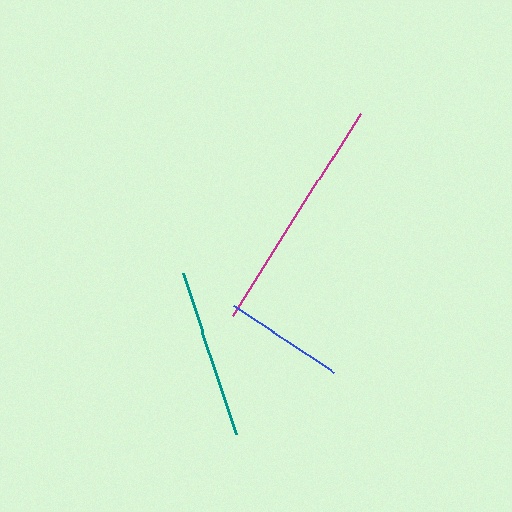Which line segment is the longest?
The magenta line is the longest at approximately 240 pixels.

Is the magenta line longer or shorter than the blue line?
The magenta line is longer than the blue line.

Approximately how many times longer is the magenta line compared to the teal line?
The magenta line is approximately 1.4 times the length of the teal line.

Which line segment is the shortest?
The blue line is the shortest at approximately 120 pixels.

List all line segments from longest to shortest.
From longest to shortest: magenta, teal, blue.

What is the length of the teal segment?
The teal segment is approximately 170 pixels long.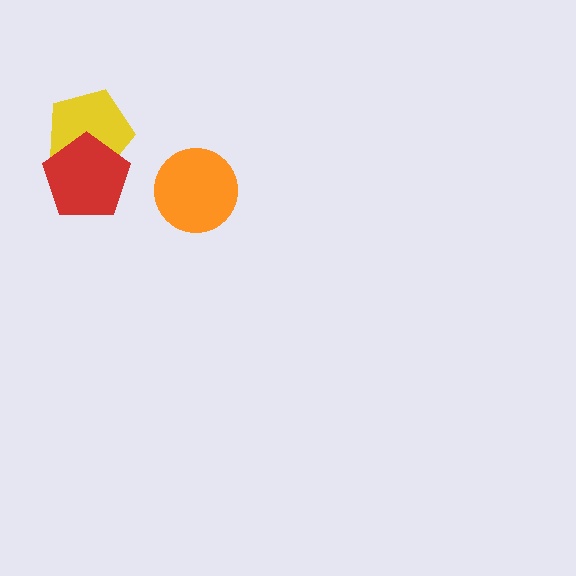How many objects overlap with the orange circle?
0 objects overlap with the orange circle.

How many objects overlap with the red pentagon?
1 object overlaps with the red pentagon.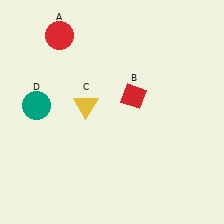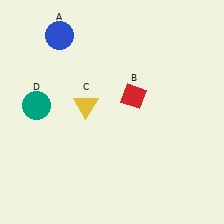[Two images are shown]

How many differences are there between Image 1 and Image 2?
There is 1 difference between the two images.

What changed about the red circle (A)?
In Image 1, A is red. In Image 2, it changed to blue.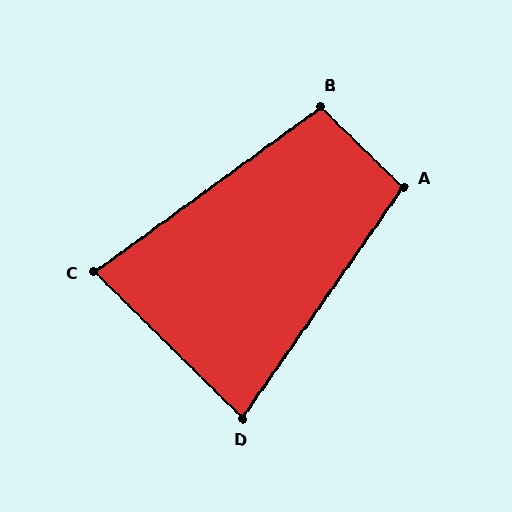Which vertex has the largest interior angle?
B, at approximately 99 degrees.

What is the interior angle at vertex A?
Approximately 99 degrees (obtuse).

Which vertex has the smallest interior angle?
D, at approximately 81 degrees.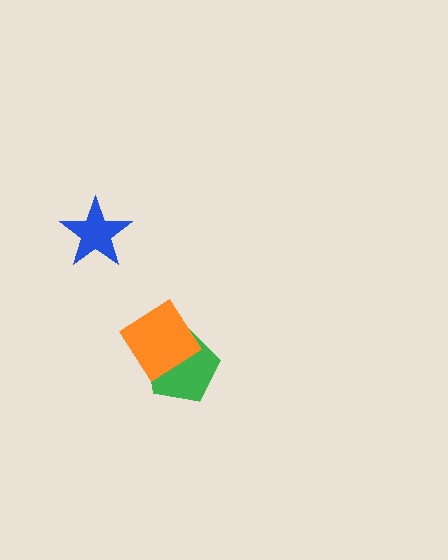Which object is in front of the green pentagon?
The orange diamond is in front of the green pentagon.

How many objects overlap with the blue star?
0 objects overlap with the blue star.